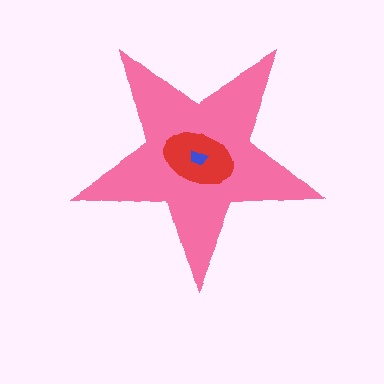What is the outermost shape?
The pink star.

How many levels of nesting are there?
3.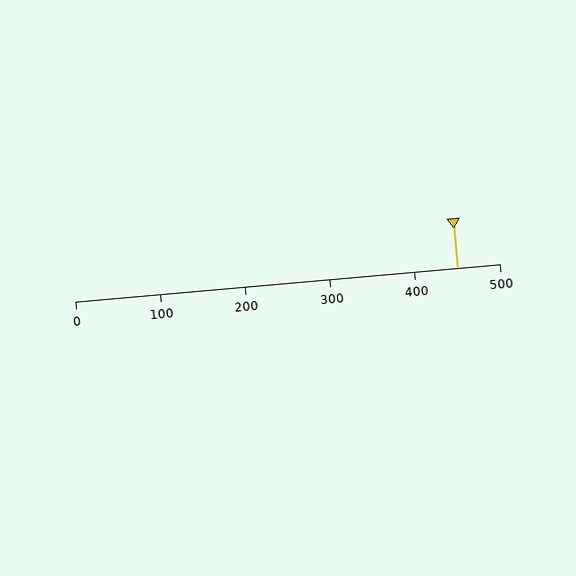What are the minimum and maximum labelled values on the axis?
The axis runs from 0 to 500.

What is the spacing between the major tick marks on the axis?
The major ticks are spaced 100 apart.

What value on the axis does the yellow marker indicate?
The marker indicates approximately 450.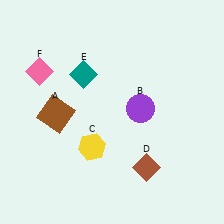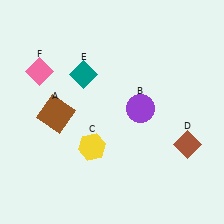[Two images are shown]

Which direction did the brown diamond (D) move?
The brown diamond (D) moved right.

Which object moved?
The brown diamond (D) moved right.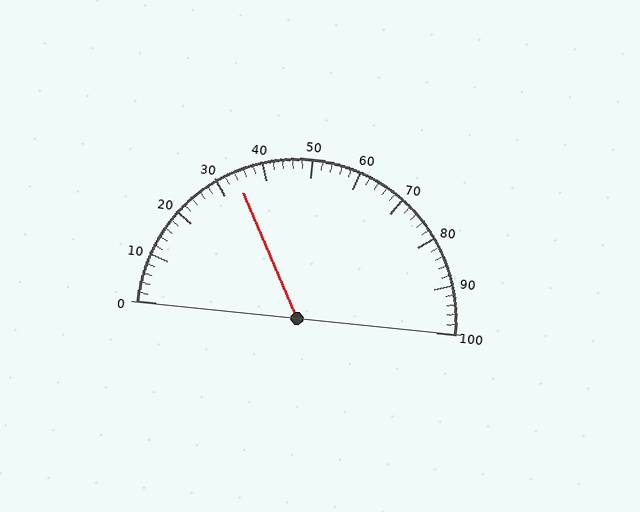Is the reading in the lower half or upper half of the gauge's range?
The reading is in the lower half of the range (0 to 100).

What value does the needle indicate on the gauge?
The needle indicates approximately 34.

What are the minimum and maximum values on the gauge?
The gauge ranges from 0 to 100.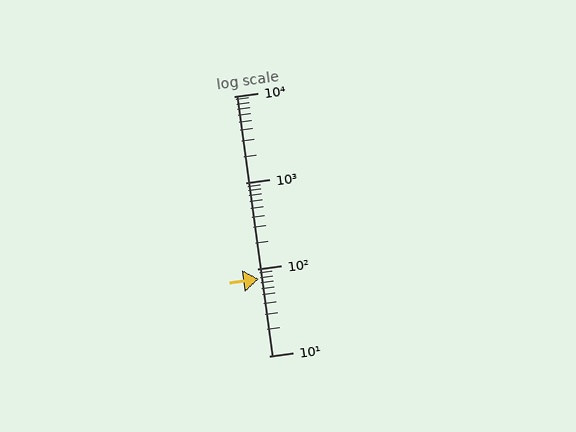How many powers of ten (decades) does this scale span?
The scale spans 3 decades, from 10 to 10000.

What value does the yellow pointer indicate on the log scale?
The pointer indicates approximately 78.